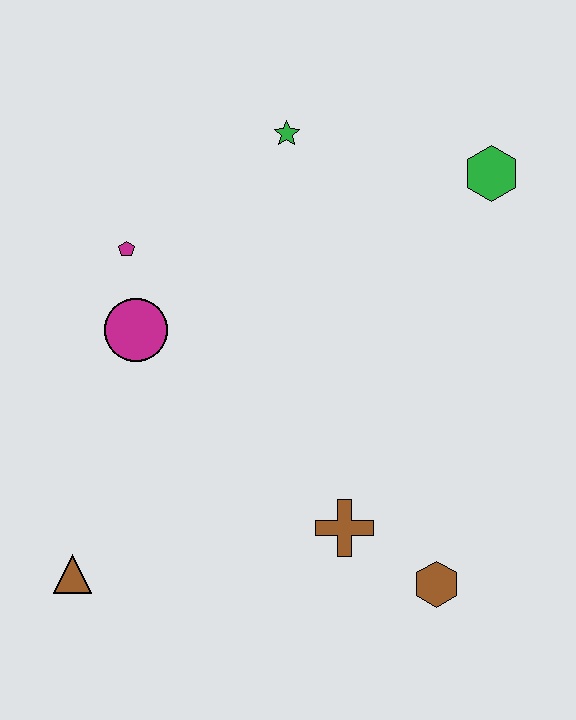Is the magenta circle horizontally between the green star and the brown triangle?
Yes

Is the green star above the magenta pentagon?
Yes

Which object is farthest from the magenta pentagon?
The brown hexagon is farthest from the magenta pentagon.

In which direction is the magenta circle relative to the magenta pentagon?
The magenta circle is below the magenta pentagon.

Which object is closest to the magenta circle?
The magenta pentagon is closest to the magenta circle.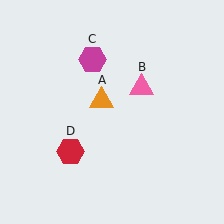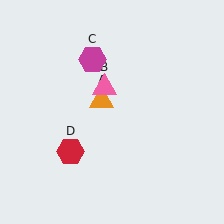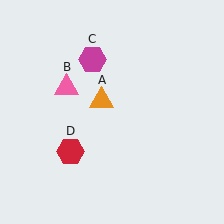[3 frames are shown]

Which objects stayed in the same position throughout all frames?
Orange triangle (object A) and magenta hexagon (object C) and red hexagon (object D) remained stationary.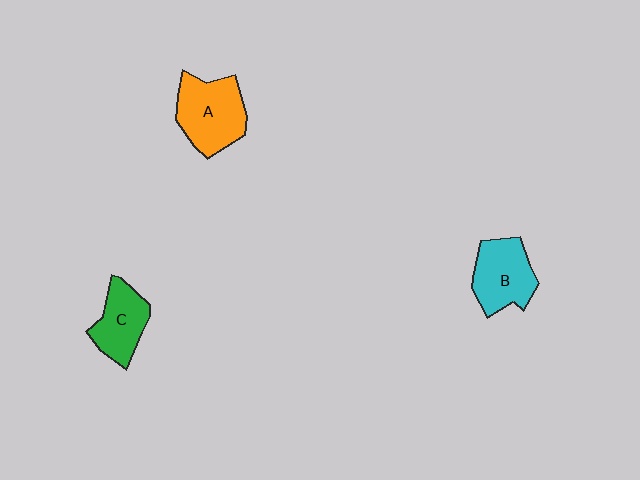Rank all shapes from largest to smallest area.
From largest to smallest: A (orange), B (cyan), C (green).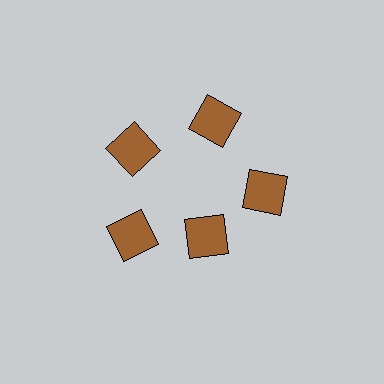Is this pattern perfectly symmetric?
No. The 5 brown squares are arranged in a ring, but one element near the 5 o'clock position is pulled inward toward the center, breaking the 5-fold rotational symmetry.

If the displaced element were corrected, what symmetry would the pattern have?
It would have 5-fold rotational symmetry — the pattern would map onto itself every 72 degrees.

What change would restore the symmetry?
The symmetry would be restored by moving it outward, back onto the ring so that all 5 squares sit at equal angles and equal distance from the center.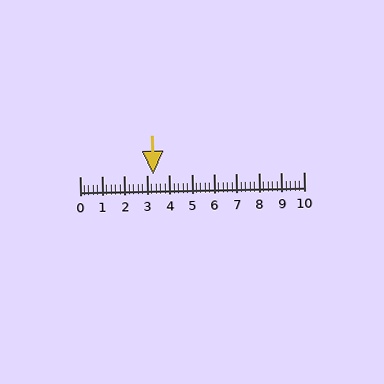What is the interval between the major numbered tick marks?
The major tick marks are spaced 1 units apart.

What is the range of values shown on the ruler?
The ruler shows values from 0 to 10.